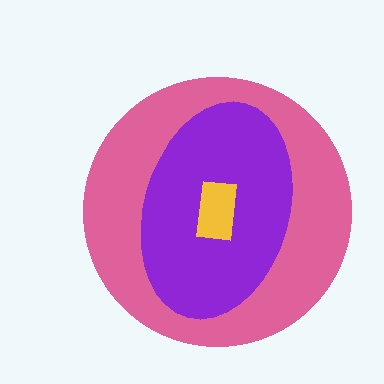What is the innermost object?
The yellow rectangle.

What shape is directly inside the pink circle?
The purple ellipse.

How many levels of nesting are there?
3.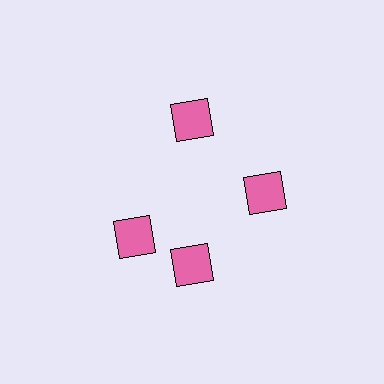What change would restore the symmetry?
The symmetry would be restored by rotating it back into even spacing with its neighbors so that all 4 squares sit at equal angles and equal distance from the center.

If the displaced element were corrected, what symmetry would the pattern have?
It would have 4-fold rotational symmetry — the pattern would map onto itself every 90 degrees.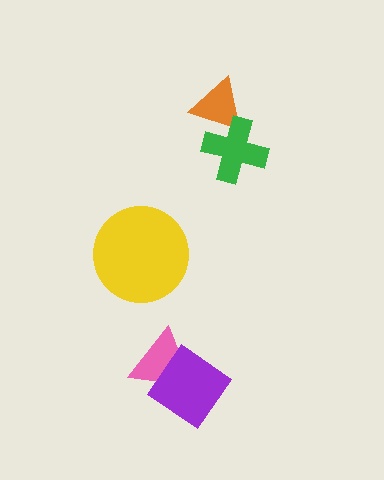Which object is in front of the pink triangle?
The purple diamond is in front of the pink triangle.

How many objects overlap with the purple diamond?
1 object overlaps with the purple diamond.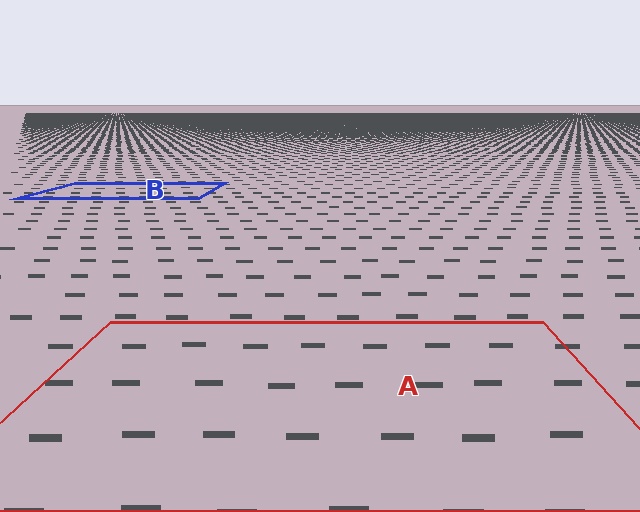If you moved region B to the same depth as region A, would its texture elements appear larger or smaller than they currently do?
They would appear larger. At a closer depth, the same texture elements are projected at a bigger on-screen size.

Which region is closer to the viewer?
Region A is closer. The texture elements there are larger and more spread out.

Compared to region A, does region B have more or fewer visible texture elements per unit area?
Region B has more texture elements per unit area — they are packed more densely because it is farther away.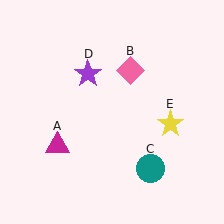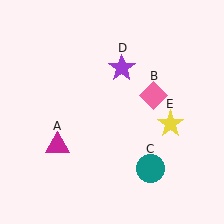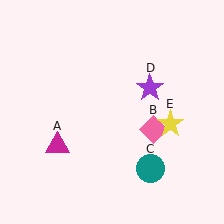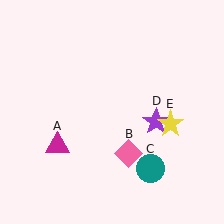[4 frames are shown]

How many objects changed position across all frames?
2 objects changed position: pink diamond (object B), purple star (object D).